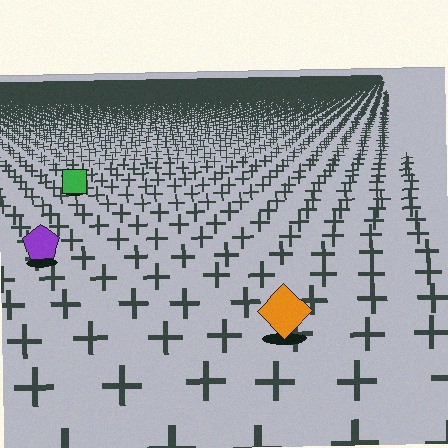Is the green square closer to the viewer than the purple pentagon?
No. The purple pentagon is closer — you can tell from the texture gradient: the ground texture is coarser near it.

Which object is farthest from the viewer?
The green square is farthest from the viewer. It appears smaller and the ground texture around it is denser.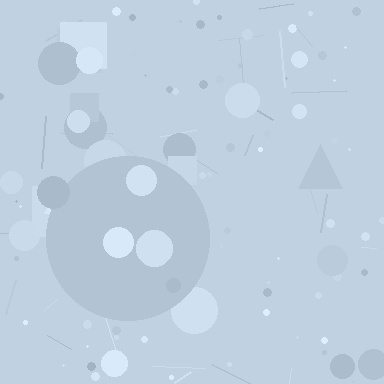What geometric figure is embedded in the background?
A circle is embedded in the background.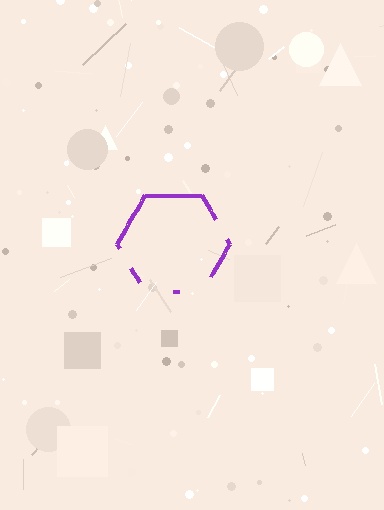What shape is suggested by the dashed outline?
The dashed outline suggests a hexagon.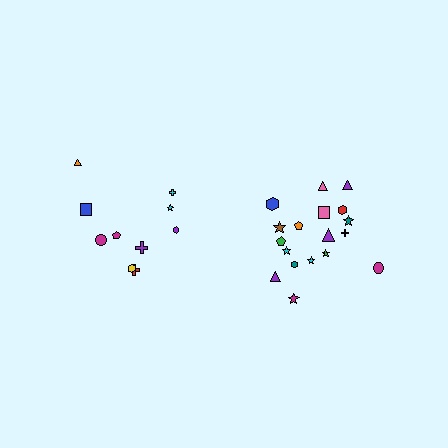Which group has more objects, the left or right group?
The right group.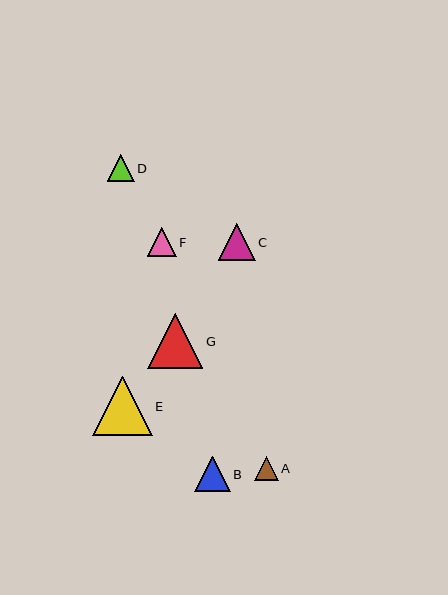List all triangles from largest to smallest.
From largest to smallest: E, G, C, B, F, D, A.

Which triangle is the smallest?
Triangle A is the smallest with a size of approximately 24 pixels.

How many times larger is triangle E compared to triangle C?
Triangle E is approximately 1.6 times the size of triangle C.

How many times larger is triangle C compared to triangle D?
Triangle C is approximately 1.4 times the size of triangle D.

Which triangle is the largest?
Triangle E is the largest with a size of approximately 60 pixels.